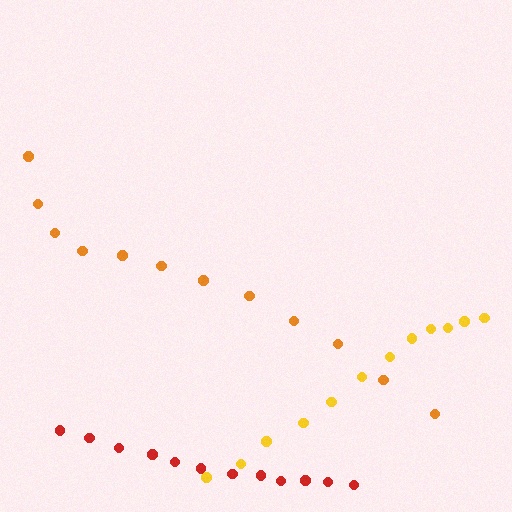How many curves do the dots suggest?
There are 3 distinct paths.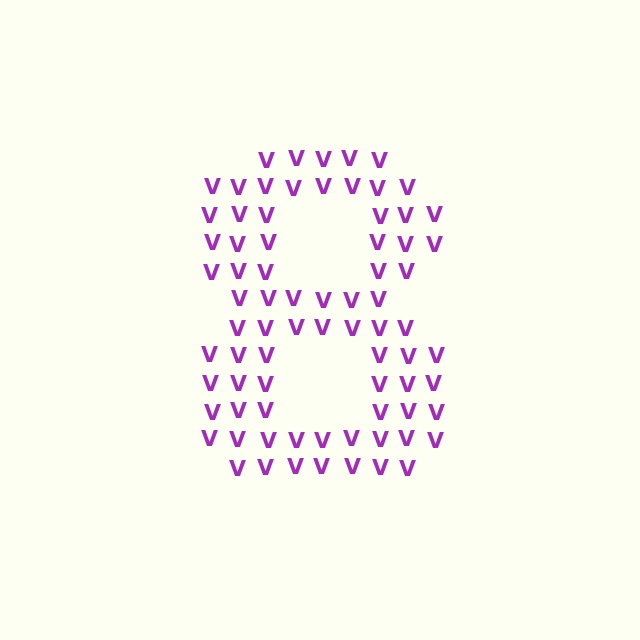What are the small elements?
The small elements are letter V's.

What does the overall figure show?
The overall figure shows the digit 8.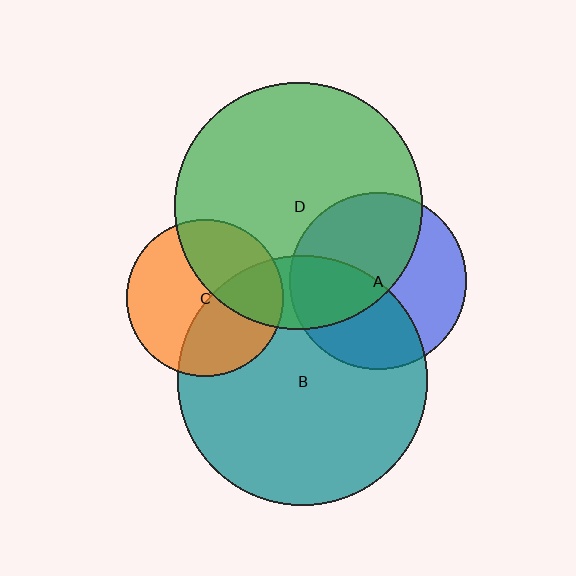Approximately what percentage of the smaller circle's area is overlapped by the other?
Approximately 40%.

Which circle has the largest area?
Circle B (teal).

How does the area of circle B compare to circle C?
Approximately 2.5 times.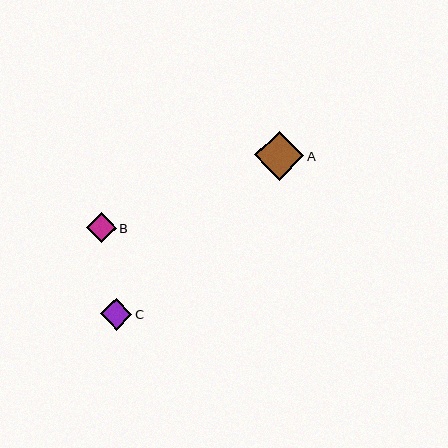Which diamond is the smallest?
Diamond B is the smallest with a size of approximately 30 pixels.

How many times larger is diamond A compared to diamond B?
Diamond A is approximately 1.7 times the size of diamond B.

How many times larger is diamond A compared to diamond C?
Diamond A is approximately 1.6 times the size of diamond C.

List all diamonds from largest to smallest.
From largest to smallest: A, C, B.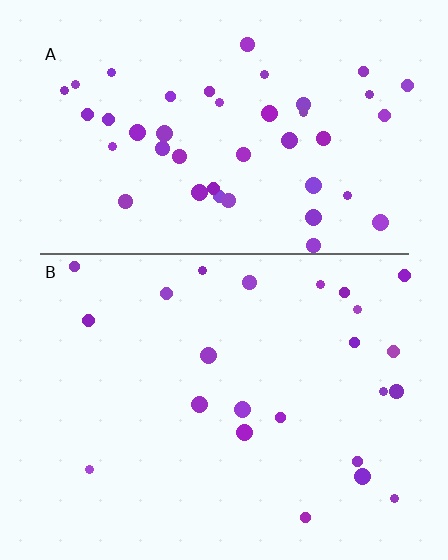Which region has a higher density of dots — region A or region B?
A (the top).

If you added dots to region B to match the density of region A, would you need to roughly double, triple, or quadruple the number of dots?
Approximately double.